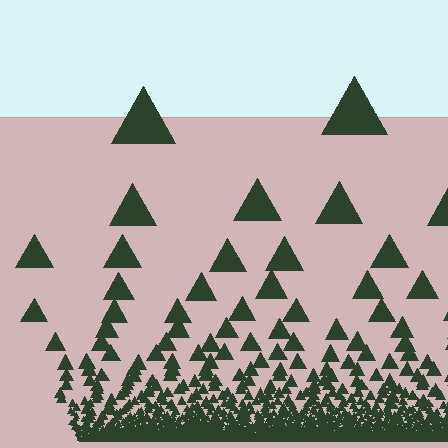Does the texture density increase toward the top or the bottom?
Density increases toward the bottom.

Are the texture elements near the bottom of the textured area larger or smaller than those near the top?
Smaller. The gradient is inverted — elements near the bottom are smaller and denser.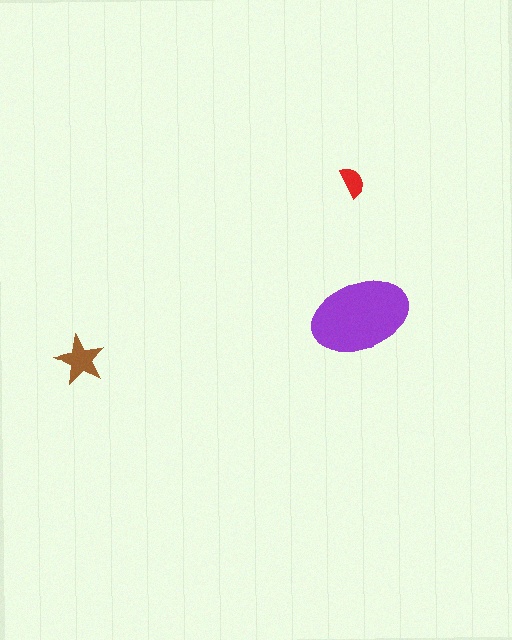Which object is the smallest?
The red semicircle.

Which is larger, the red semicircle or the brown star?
The brown star.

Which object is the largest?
The purple ellipse.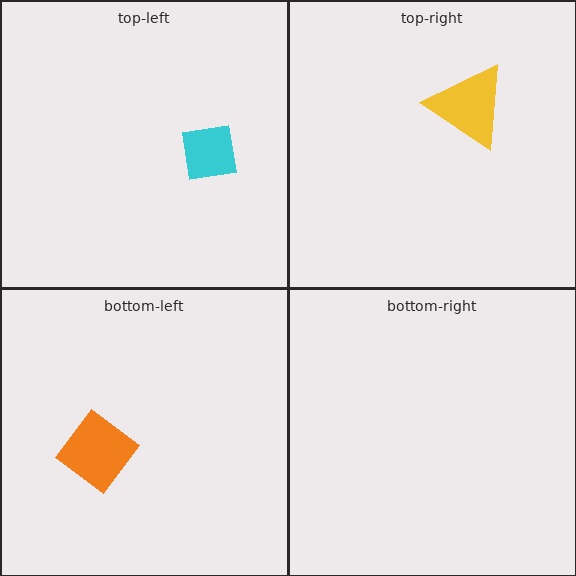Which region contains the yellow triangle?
The top-right region.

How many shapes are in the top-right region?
1.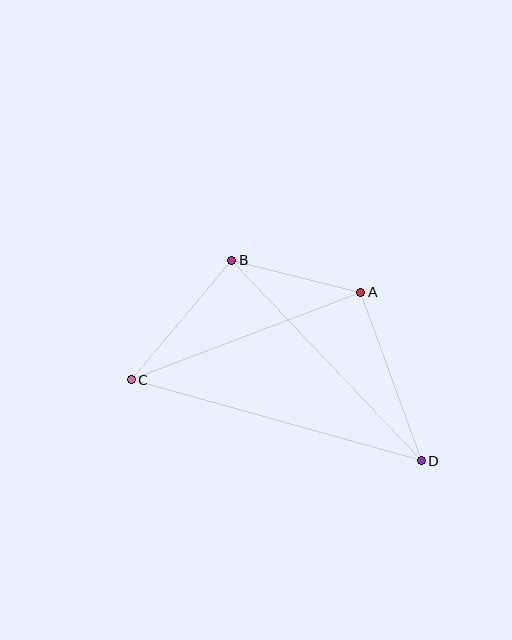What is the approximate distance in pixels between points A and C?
The distance between A and C is approximately 246 pixels.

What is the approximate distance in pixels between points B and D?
The distance between B and D is approximately 276 pixels.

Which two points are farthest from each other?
Points C and D are farthest from each other.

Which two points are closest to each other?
Points A and B are closest to each other.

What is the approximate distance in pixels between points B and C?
The distance between B and C is approximately 156 pixels.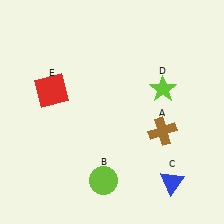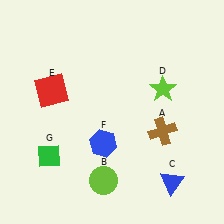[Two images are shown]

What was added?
A blue hexagon (F), a green diamond (G) were added in Image 2.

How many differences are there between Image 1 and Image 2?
There are 2 differences between the two images.